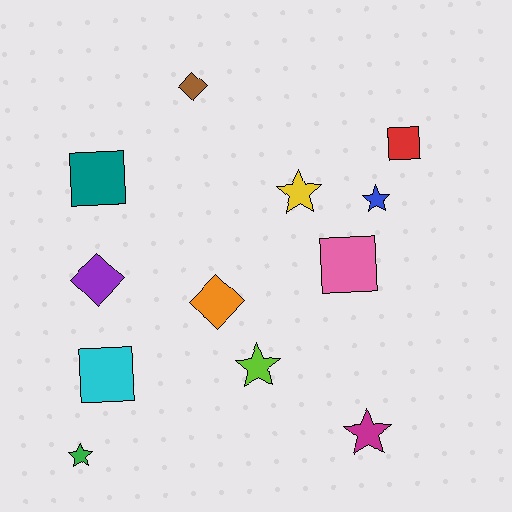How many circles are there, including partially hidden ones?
There are no circles.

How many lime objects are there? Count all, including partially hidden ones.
There is 1 lime object.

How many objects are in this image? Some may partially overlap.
There are 12 objects.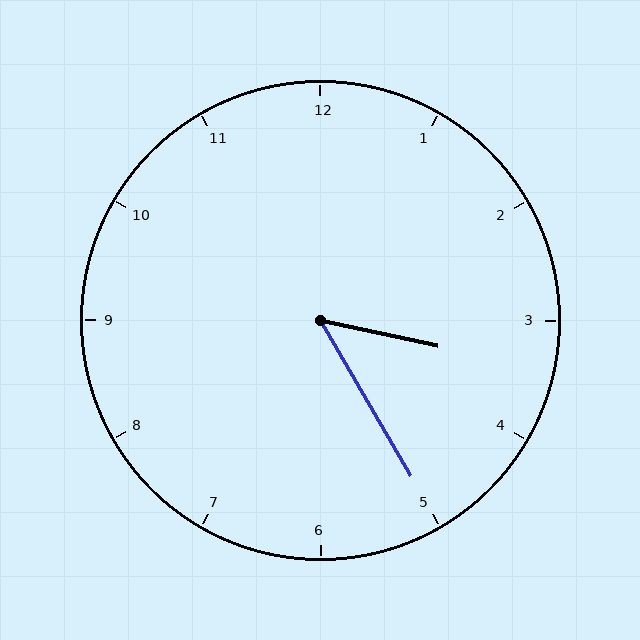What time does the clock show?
3:25.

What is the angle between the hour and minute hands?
Approximately 48 degrees.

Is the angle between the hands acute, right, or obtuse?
It is acute.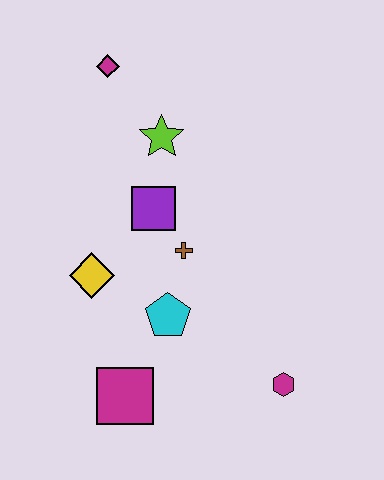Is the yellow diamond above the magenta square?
Yes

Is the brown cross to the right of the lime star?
Yes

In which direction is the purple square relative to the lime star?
The purple square is below the lime star.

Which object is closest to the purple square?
The brown cross is closest to the purple square.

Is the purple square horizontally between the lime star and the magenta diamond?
Yes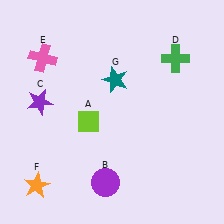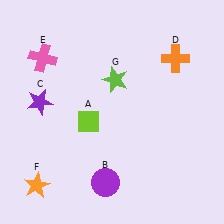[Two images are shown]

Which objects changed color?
D changed from green to orange. G changed from teal to lime.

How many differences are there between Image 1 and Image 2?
There are 2 differences between the two images.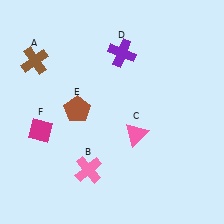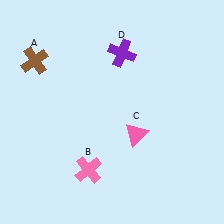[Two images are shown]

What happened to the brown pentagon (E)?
The brown pentagon (E) was removed in Image 2. It was in the top-left area of Image 1.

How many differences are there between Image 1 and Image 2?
There are 2 differences between the two images.